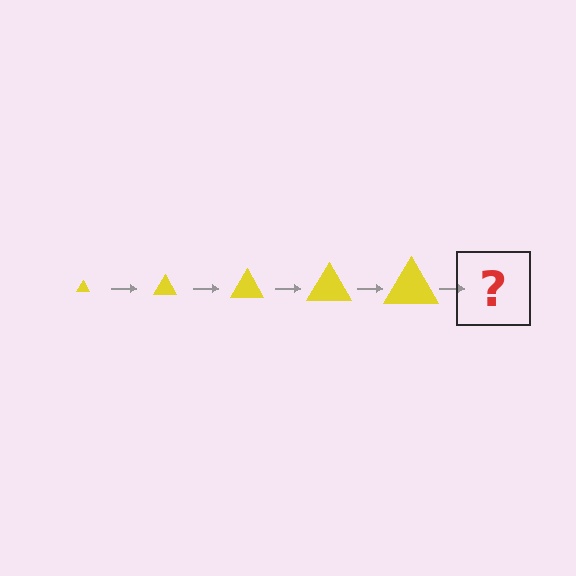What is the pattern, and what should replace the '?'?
The pattern is that the triangle gets progressively larger each step. The '?' should be a yellow triangle, larger than the previous one.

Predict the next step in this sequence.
The next step is a yellow triangle, larger than the previous one.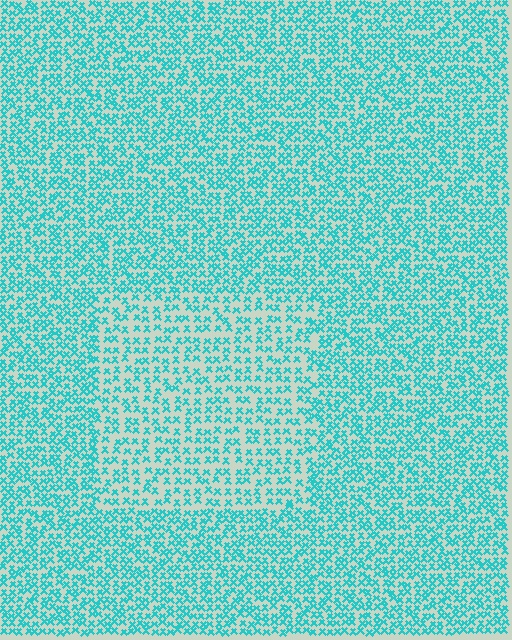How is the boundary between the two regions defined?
The boundary is defined by a change in element density (approximately 1.6x ratio). All elements are the same color, size, and shape.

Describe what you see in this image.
The image contains small cyan elements arranged at two different densities. A rectangle-shaped region is visible where the elements are less densely packed than the surrounding area.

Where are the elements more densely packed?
The elements are more densely packed outside the rectangle boundary.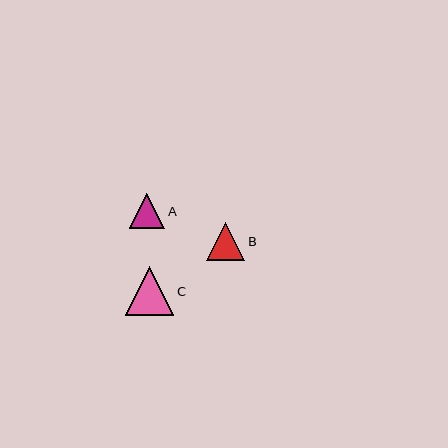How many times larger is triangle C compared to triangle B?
Triangle C is approximately 1.3 times the size of triangle B.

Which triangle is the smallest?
Triangle A is the smallest with a size of approximately 36 pixels.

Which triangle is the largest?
Triangle C is the largest with a size of approximately 49 pixels.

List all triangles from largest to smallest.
From largest to smallest: C, B, A.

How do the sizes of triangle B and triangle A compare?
Triangle B and triangle A are approximately the same size.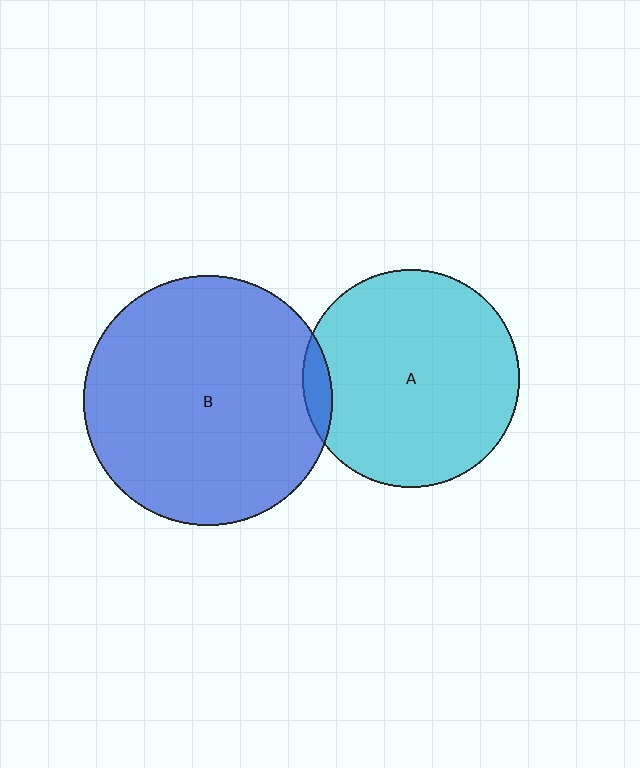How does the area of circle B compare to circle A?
Approximately 1.3 times.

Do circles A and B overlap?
Yes.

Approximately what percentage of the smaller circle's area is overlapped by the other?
Approximately 5%.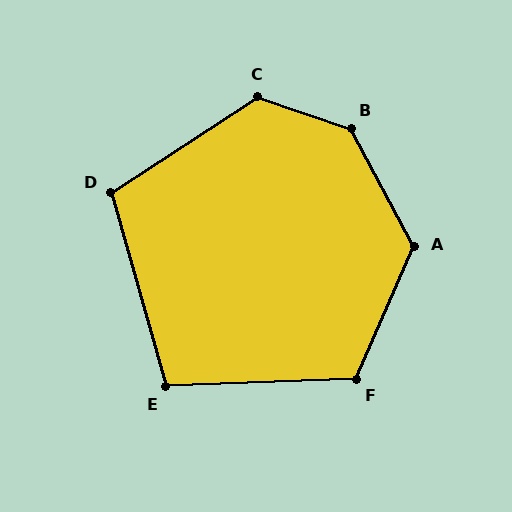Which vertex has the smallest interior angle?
E, at approximately 104 degrees.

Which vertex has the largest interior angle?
B, at approximately 137 degrees.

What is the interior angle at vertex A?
Approximately 128 degrees (obtuse).